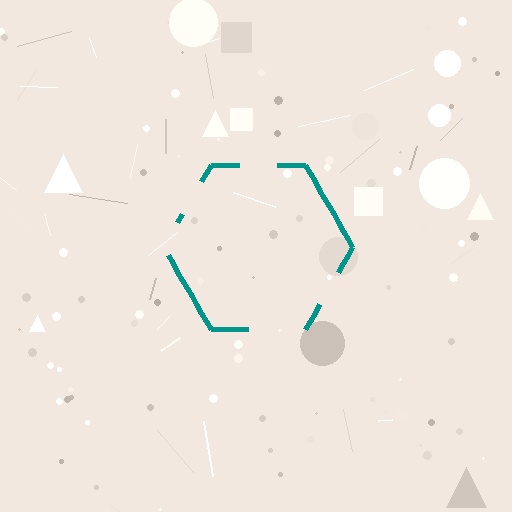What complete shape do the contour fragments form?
The contour fragments form a hexagon.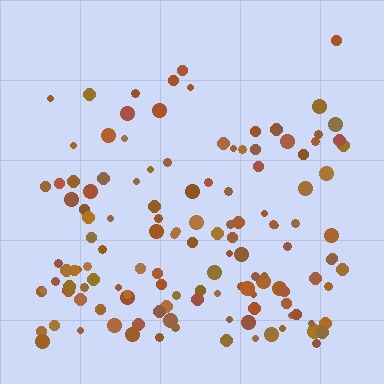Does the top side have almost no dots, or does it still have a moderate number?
Still a moderate number, just noticeably fewer than the bottom.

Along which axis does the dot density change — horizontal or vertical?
Vertical.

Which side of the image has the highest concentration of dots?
The bottom.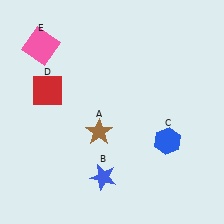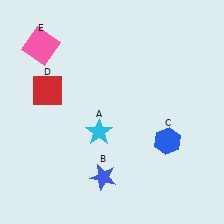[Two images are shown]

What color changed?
The star (A) changed from brown in Image 1 to cyan in Image 2.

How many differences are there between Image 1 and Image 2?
There is 1 difference between the two images.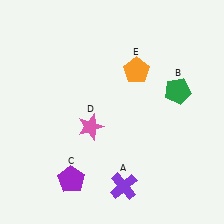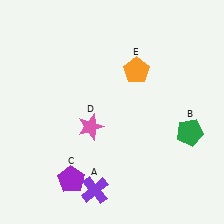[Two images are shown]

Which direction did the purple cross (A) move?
The purple cross (A) moved left.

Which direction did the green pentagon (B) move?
The green pentagon (B) moved down.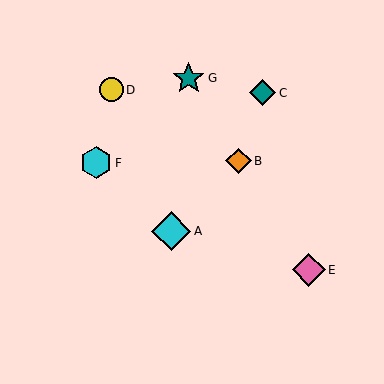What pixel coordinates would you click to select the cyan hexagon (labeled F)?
Click at (96, 163) to select the cyan hexagon F.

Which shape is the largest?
The cyan diamond (labeled A) is the largest.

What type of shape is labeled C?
Shape C is a teal diamond.